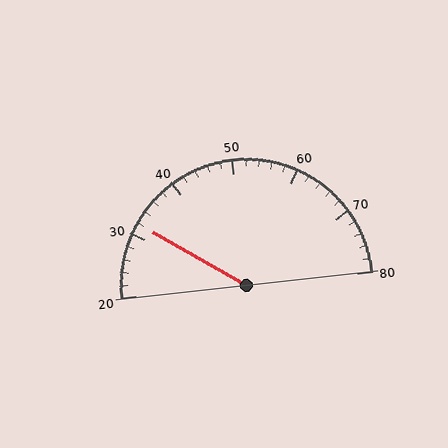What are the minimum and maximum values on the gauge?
The gauge ranges from 20 to 80.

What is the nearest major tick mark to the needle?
The nearest major tick mark is 30.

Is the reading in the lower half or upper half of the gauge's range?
The reading is in the lower half of the range (20 to 80).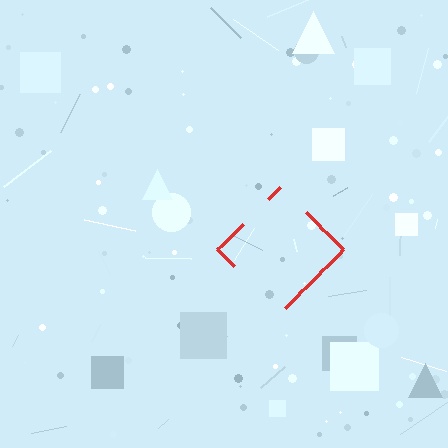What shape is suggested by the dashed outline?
The dashed outline suggests a diamond.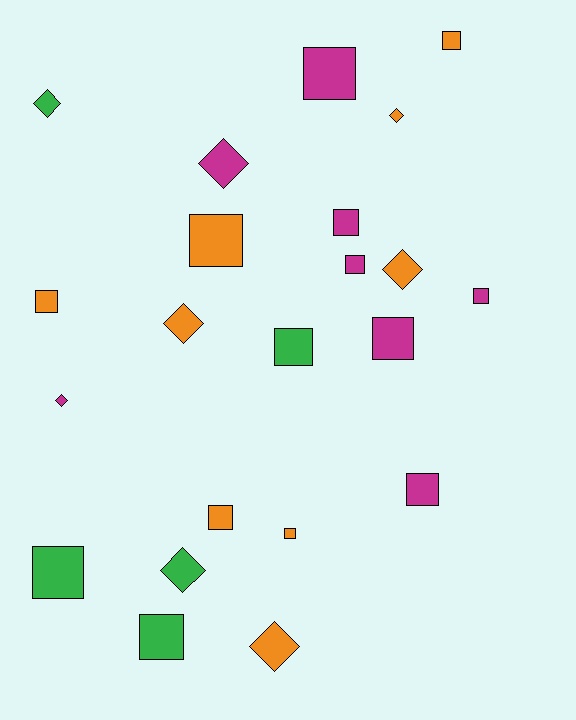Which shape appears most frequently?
Square, with 14 objects.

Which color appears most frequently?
Orange, with 9 objects.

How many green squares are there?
There are 3 green squares.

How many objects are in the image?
There are 22 objects.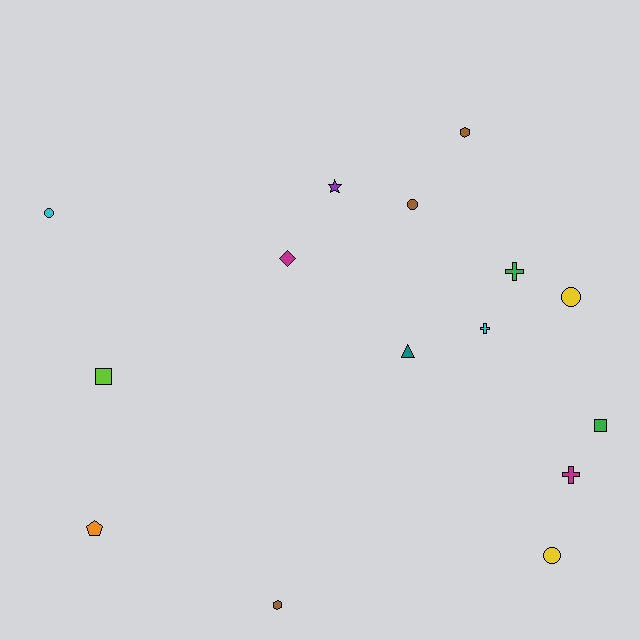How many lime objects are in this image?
There is 1 lime object.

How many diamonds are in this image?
There is 1 diamond.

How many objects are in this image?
There are 15 objects.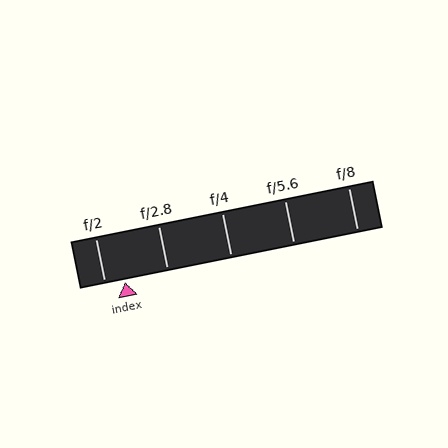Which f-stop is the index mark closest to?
The index mark is closest to f/2.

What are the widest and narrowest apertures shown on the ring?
The widest aperture shown is f/2 and the narrowest is f/8.